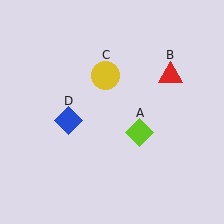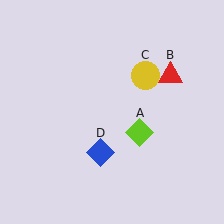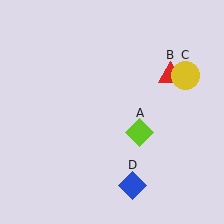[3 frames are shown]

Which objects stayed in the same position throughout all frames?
Lime diamond (object A) and red triangle (object B) remained stationary.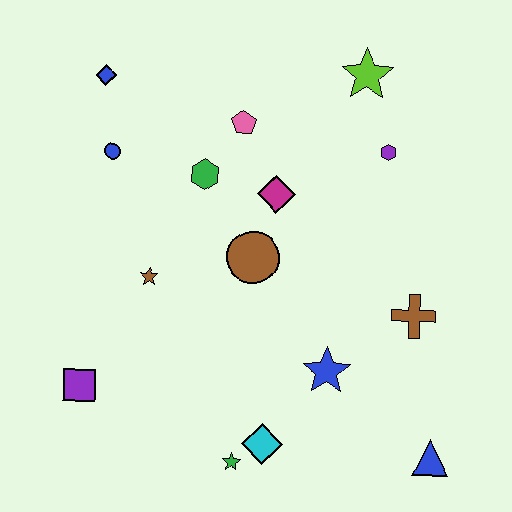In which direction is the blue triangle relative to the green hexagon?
The blue triangle is below the green hexagon.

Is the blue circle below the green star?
No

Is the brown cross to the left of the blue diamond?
No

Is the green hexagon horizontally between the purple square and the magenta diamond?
Yes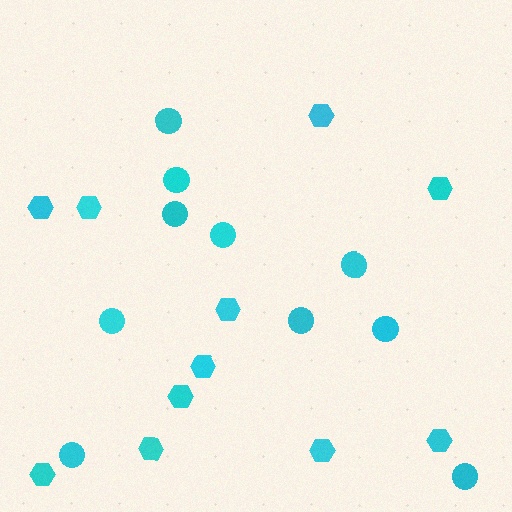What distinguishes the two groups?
There are 2 groups: one group of hexagons (11) and one group of circles (10).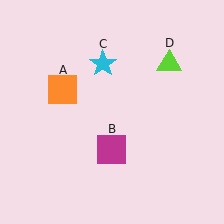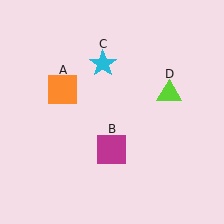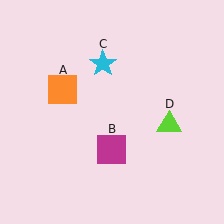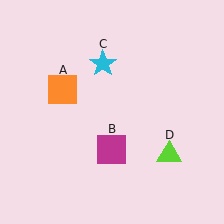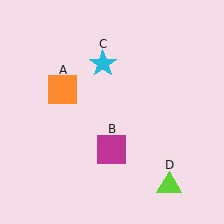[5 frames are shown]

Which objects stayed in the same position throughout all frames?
Orange square (object A) and magenta square (object B) and cyan star (object C) remained stationary.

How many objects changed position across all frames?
1 object changed position: lime triangle (object D).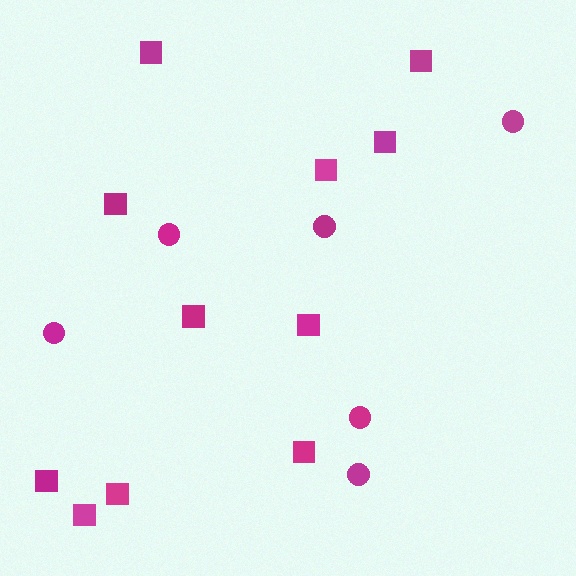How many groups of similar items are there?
There are 2 groups: one group of circles (6) and one group of squares (11).